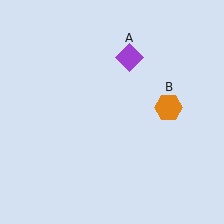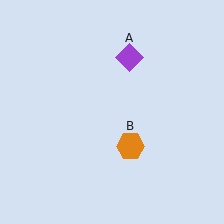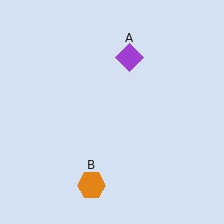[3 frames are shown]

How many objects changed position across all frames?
1 object changed position: orange hexagon (object B).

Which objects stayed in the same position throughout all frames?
Purple diamond (object A) remained stationary.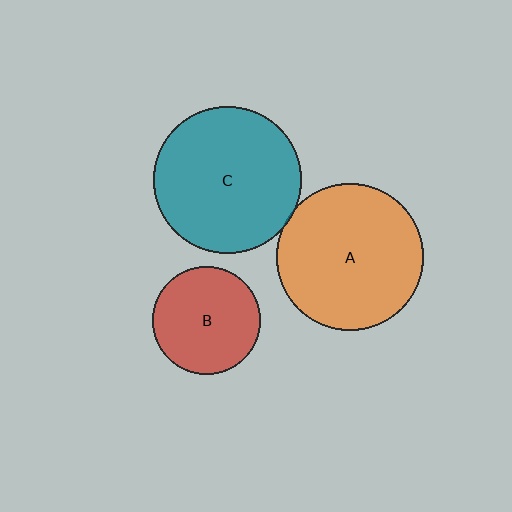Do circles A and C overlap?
Yes.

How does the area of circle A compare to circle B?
Approximately 1.9 times.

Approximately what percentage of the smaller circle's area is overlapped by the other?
Approximately 5%.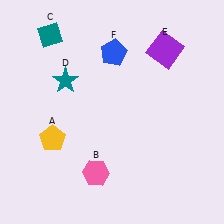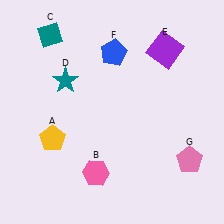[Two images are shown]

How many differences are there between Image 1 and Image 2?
There is 1 difference between the two images.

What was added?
A pink pentagon (G) was added in Image 2.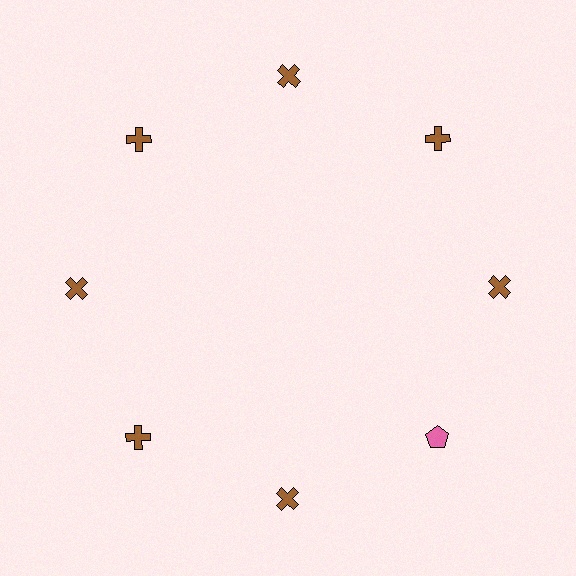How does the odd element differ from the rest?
It differs in both color (pink instead of brown) and shape (pentagon instead of cross).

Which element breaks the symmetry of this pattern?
The pink pentagon at roughly the 4 o'clock position breaks the symmetry. All other shapes are brown crosses.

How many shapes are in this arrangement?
There are 8 shapes arranged in a ring pattern.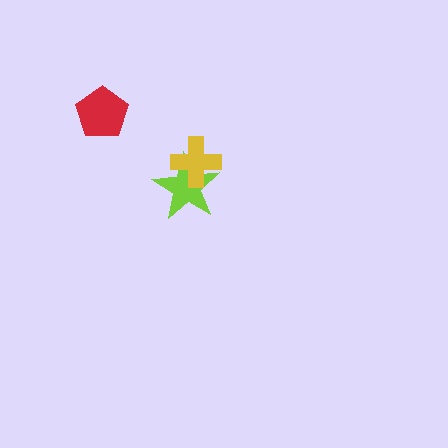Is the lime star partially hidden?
Yes, it is partially covered by another shape.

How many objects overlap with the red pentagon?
0 objects overlap with the red pentagon.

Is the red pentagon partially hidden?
No, no other shape covers it.